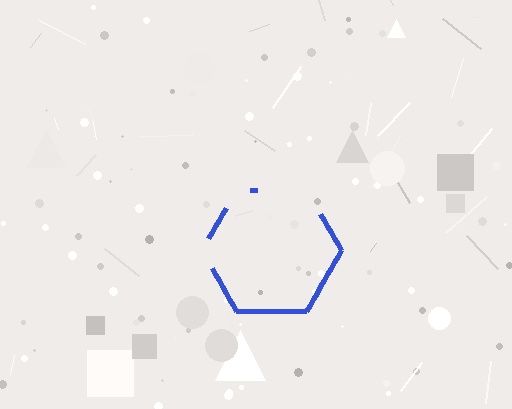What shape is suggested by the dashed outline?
The dashed outline suggests a hexagon.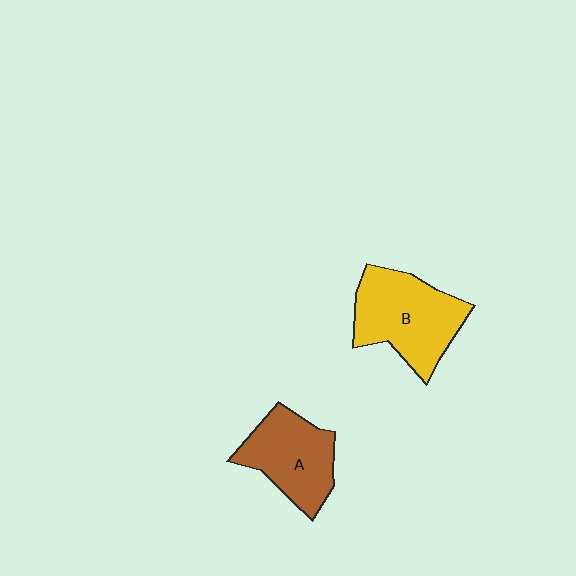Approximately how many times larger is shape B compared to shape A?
Approximately 1.2 times.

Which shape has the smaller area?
Shape A (brown).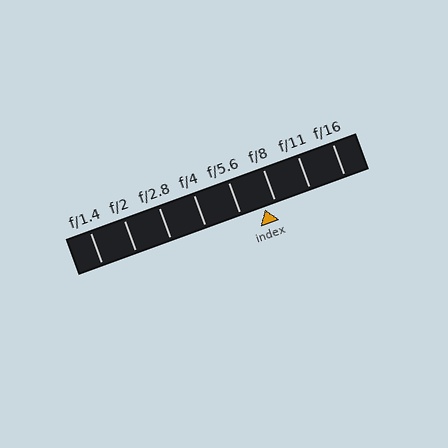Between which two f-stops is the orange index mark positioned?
The index mark is between f/5.6 and f/8.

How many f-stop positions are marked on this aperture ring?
There are 8 f-stop positions marked.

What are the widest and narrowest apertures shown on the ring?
The widest aperture shown is f/1.4 and the narrowest is f/16.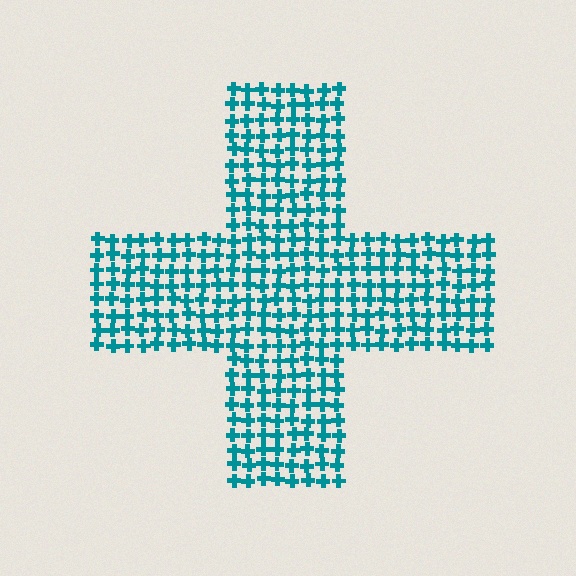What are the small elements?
The small elements are crosses.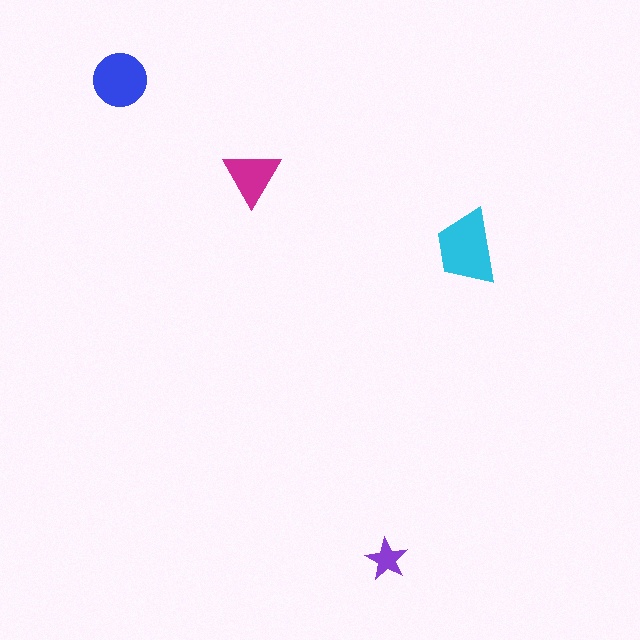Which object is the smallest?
The purple star.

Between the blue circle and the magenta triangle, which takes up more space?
The blue circle.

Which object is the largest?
The cyan trapezoid.